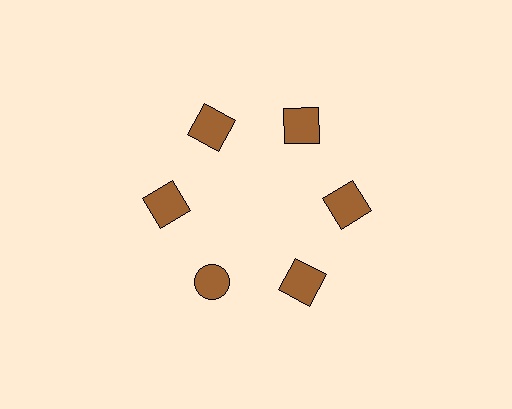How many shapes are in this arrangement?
There are 6 shapes arranged in a ring pattern.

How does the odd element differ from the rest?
It has a different shape: circle instead of square.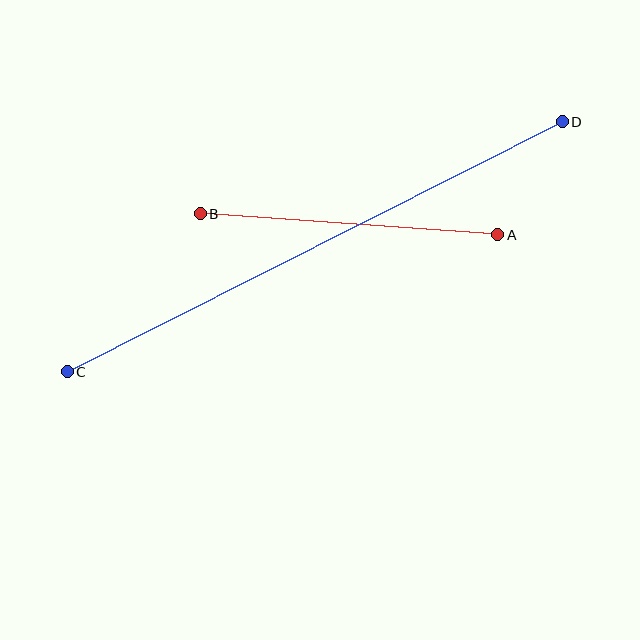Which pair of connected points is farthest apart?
Points C and D are farthest apart.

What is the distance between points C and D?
The distance is approximately 555 pixels.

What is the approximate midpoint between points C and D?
The midpoint is at approximately (315, 247) pixels.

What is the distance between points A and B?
The distance is approximately 298 pixels.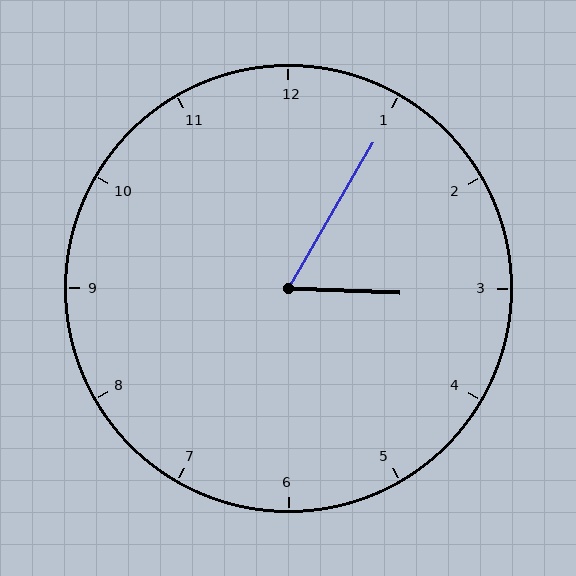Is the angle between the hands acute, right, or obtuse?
It is acute.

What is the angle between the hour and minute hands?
Approximately 62 degrees.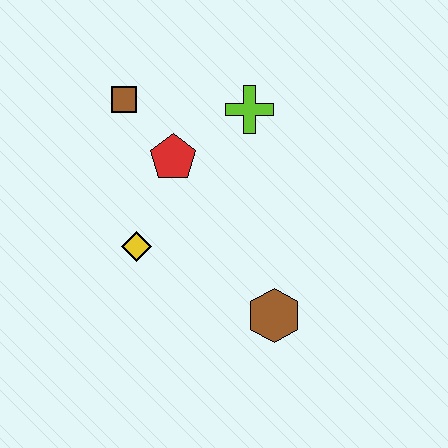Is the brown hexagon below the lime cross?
Yes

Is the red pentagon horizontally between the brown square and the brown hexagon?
Yes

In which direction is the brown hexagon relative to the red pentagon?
The brown hexagon is below the red pentagon.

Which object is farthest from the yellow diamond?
The lime cross is farthest from the yellow diamond.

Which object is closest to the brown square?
The red pentagon is closest to the brown square.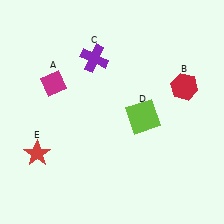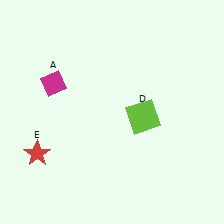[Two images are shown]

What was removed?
The red hexagon (B), the purple cross (C) were removed in Image 2.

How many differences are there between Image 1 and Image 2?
There are 2 differences between the two images.